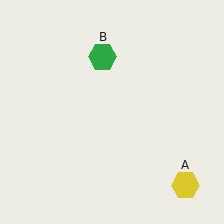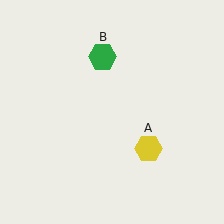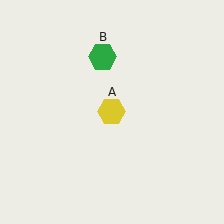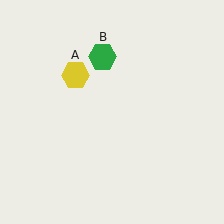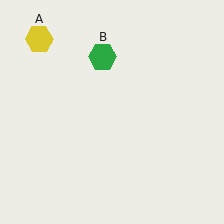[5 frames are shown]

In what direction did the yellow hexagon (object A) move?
The yellow hexagon (object A) moved up and to the left.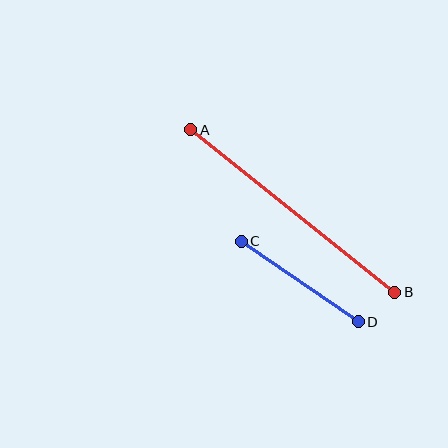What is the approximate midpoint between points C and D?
The midpoint is at approximately (300, 282) pixels.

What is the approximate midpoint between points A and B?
The midpoint is at approximately (293, 211) pixels.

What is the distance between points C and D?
The distance is approximately 142 pixels.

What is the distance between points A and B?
The distance is approximately 261 pixels.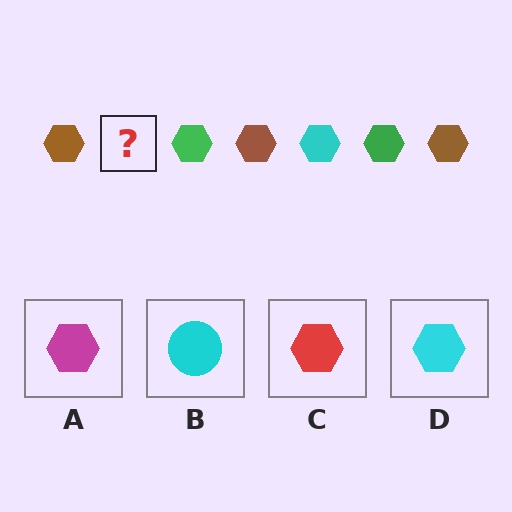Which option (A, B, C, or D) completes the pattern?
D.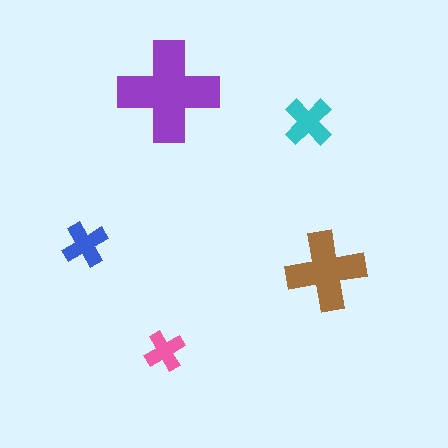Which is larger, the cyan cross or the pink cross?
The cyan one.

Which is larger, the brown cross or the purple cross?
The purple one.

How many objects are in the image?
There are 5 objects in the image.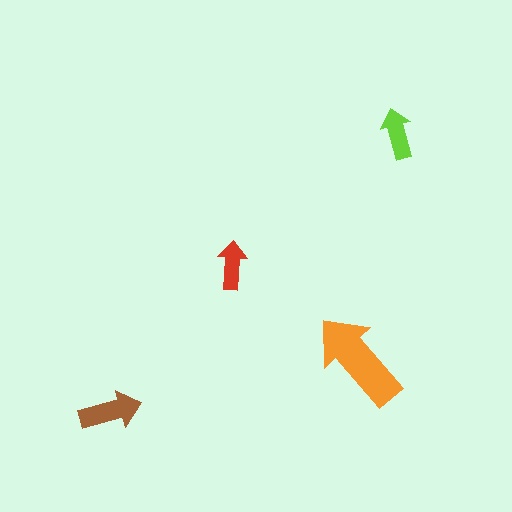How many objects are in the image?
There are 4 objects in the image.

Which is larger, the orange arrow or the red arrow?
The orange one.